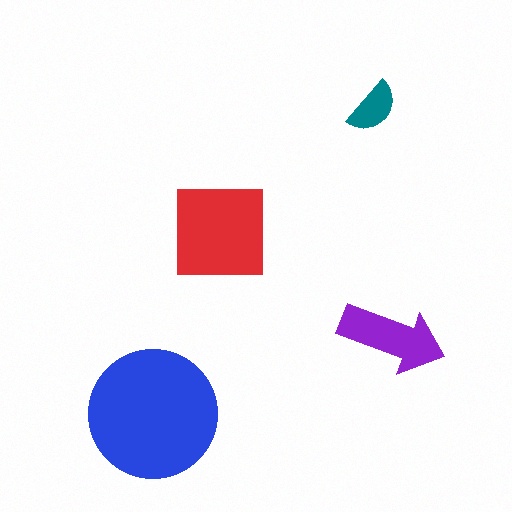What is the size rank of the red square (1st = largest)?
2nd.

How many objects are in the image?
There are 4 objects in the image.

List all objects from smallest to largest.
The teal semicircle, the purple arrow, the red square, the blue circle.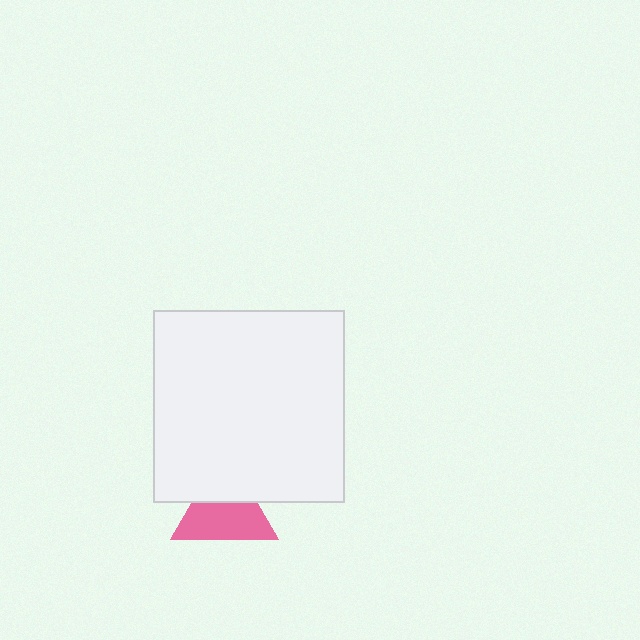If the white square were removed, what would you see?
You would see the complete pink triangle.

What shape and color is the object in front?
The object in front is a white square.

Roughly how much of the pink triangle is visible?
About half of it is visible (roughly 62%).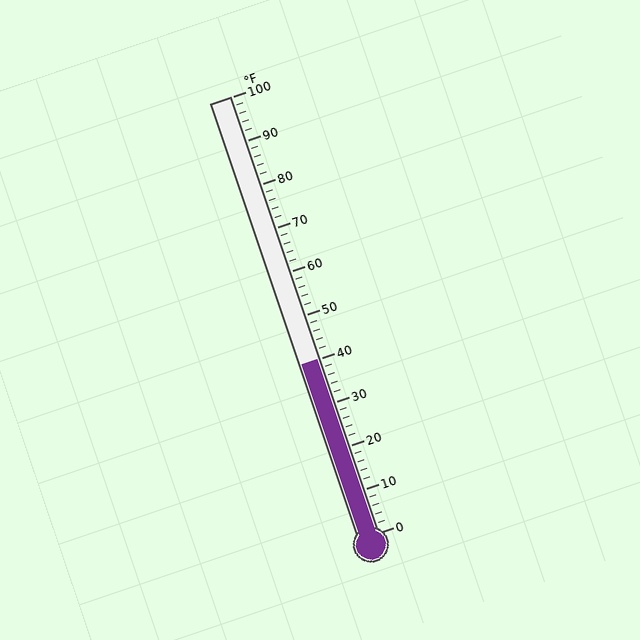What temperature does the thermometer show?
The thermometer shows approximately 40°F.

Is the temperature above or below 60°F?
The temperature is below 60°F.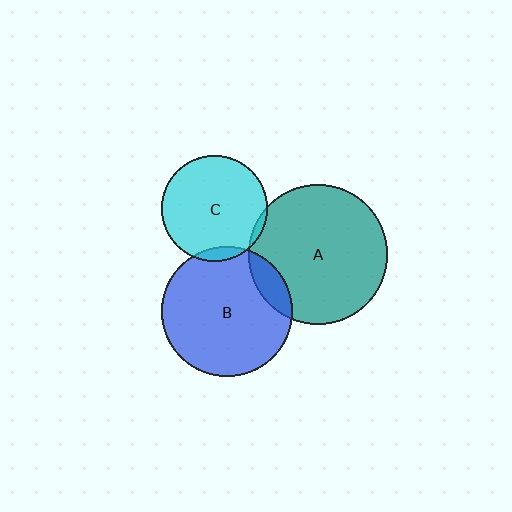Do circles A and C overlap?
Yes.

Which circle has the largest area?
Circle A (teal).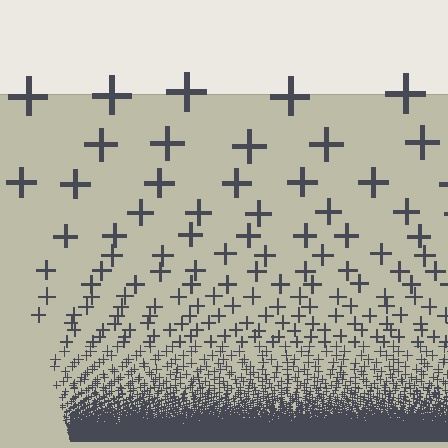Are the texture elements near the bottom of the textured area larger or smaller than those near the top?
Smaller. The gradient is inverted — elements near the bottom are smaller and denser.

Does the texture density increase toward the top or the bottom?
Density increases toward the bottom.